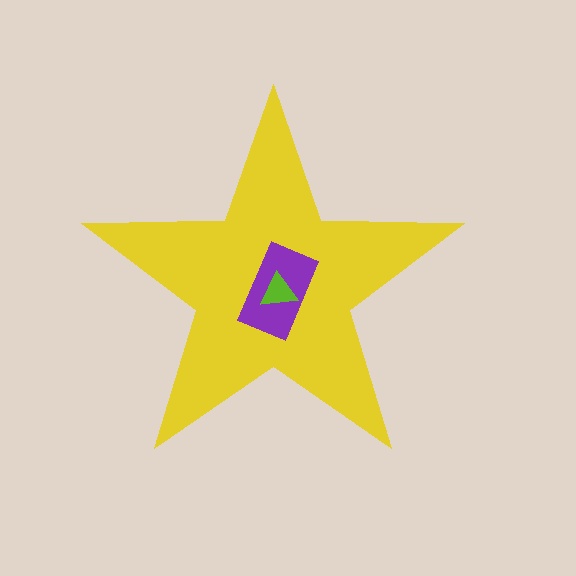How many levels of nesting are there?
3.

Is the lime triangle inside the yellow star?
Yes.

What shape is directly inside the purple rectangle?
The lime triangle.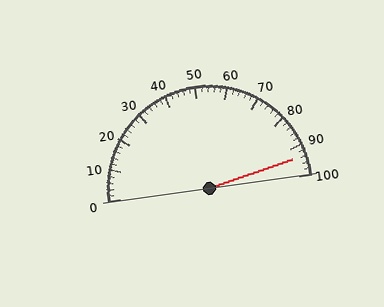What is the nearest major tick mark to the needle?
The nearest major tick mark is 90.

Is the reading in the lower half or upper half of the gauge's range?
The reading is in the upper half of the range (0 to 100).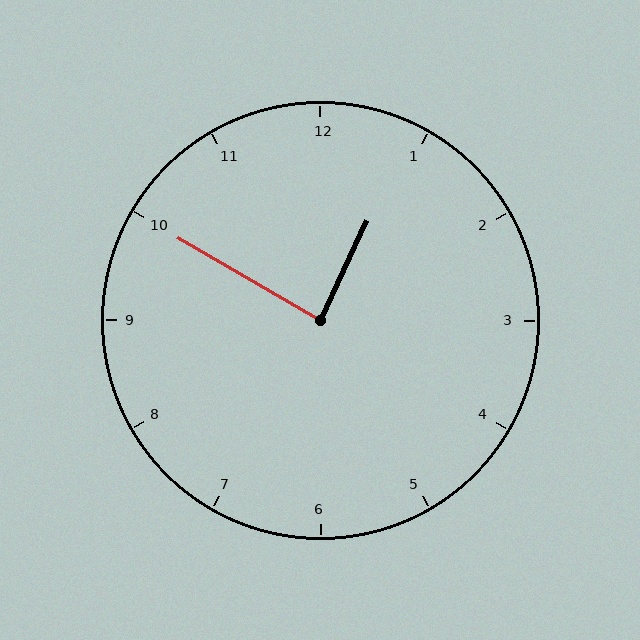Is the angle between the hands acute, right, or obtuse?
It is right.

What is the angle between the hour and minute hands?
Approximately 85 degrees.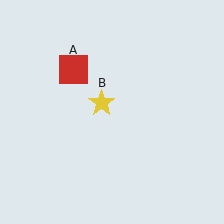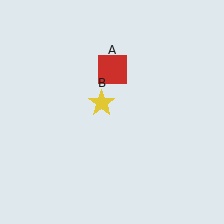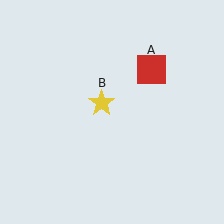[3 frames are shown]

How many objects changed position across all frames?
1 object changed position: red square (object A).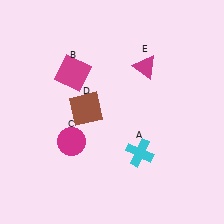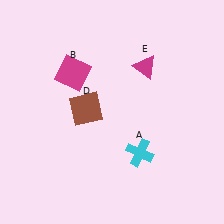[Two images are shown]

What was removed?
The magenta circle (C) was removed in Image 2.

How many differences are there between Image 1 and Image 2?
There is 1 difference between the two images.